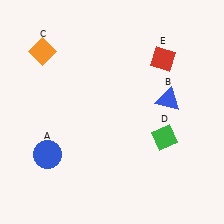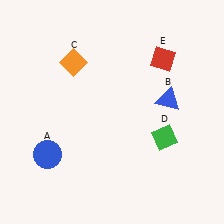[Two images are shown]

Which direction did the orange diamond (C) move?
The orange diamond (C) moved right.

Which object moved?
The orange diamond (C) moved right.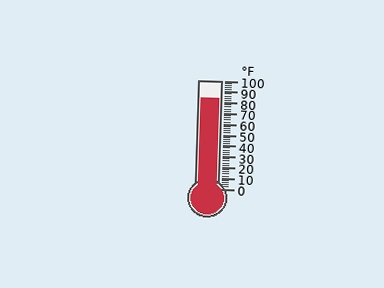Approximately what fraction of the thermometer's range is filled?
The thermometer is filled to approximately 85% of its range.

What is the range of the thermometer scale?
The thermometer scale ranges from 0°F to 100°F.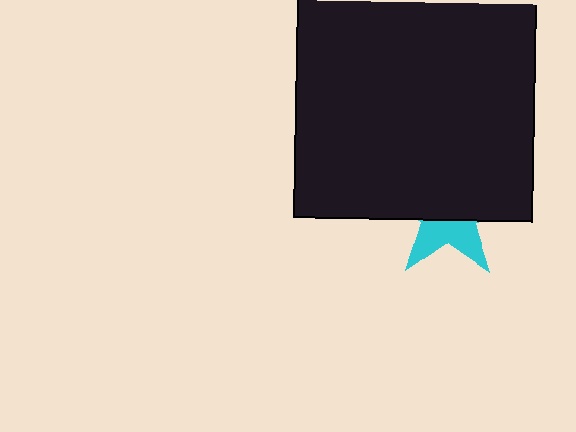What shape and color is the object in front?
The object in front is a black square.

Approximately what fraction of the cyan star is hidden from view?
Roughly 61% of the cyan star is hidden behind the black square.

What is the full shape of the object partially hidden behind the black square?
The partially hidden object is a cyan star.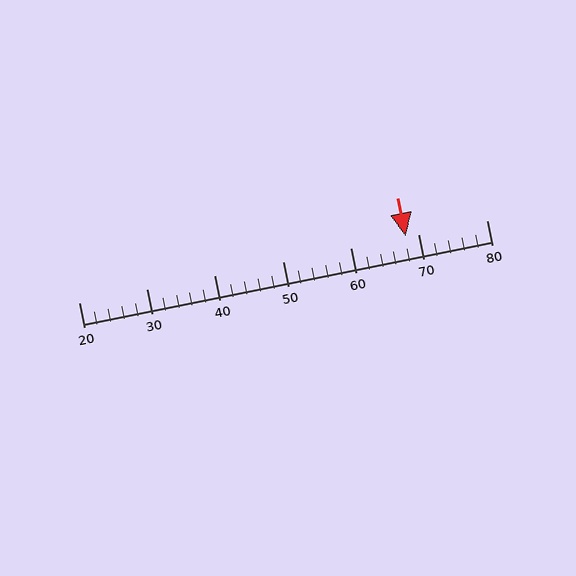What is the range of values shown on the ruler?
The ruler shows values from 20 to 80.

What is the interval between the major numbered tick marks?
The major tick marks are spaced 10 units apart.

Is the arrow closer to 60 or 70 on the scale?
The arrow is closer to 70.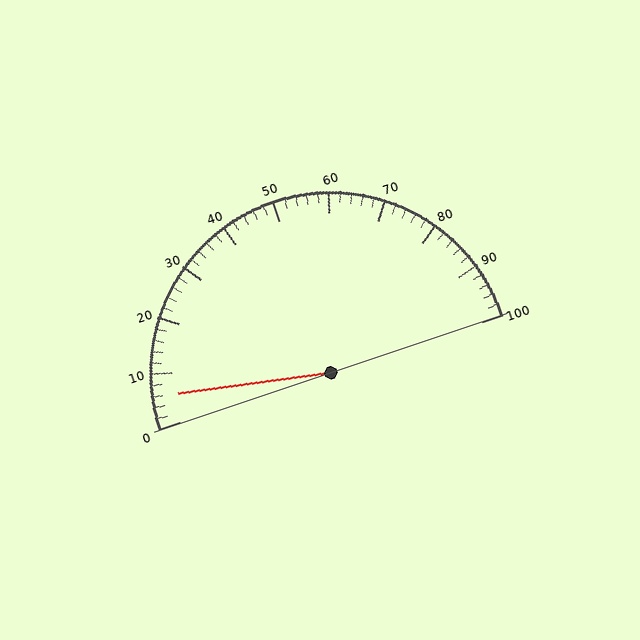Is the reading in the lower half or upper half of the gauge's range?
The reading is in the lower half of the range (0 to 100).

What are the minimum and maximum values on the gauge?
The gauge ranges from 0 to 100.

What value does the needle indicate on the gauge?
The needle indicates approximately 6.